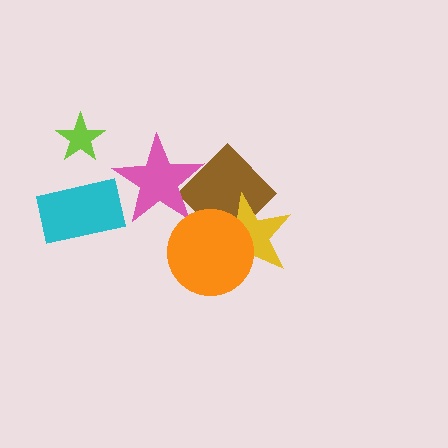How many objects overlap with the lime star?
0 objects overlap with the lime star.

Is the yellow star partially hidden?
Yes, it is partially covered by another shape.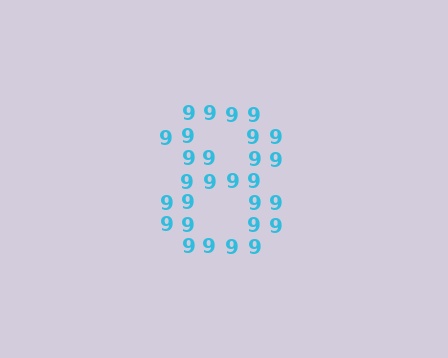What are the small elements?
The small elements are digit 9's.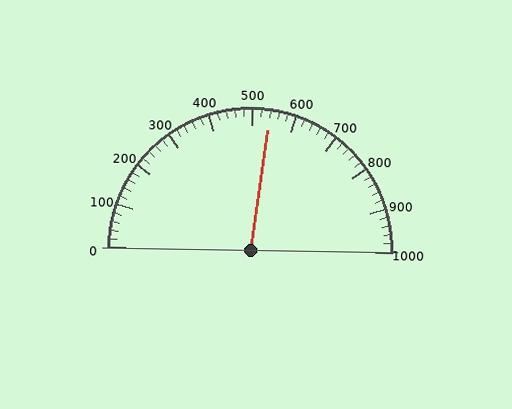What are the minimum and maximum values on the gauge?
The gauge ranges from 0 to 1000.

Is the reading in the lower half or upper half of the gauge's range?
The reading is in the upper half of the range (0 to 1000).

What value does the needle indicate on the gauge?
The needle indicates approximately 540.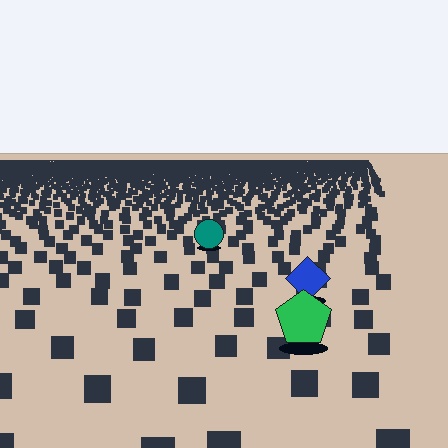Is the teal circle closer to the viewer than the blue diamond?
No. The blue diamond is closer — you can tell from the texture gradient: the ground texture is coarser near it.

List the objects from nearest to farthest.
From nearest to farthest: the green pentagon, the blue diamond, the teal circle.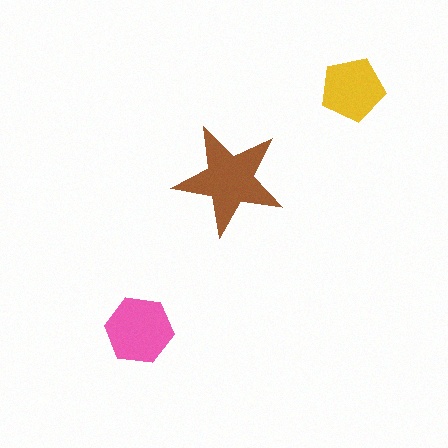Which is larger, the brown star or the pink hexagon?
The brown star.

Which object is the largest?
The brown star.